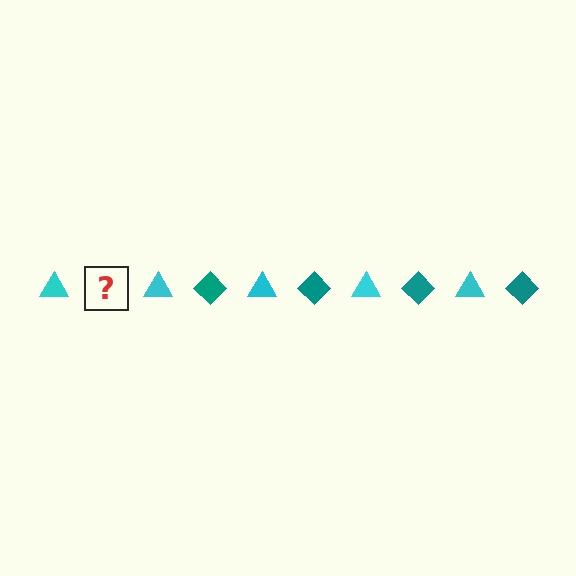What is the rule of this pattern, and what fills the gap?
The rule is that the pattern alternates between cyan triangle and teal diamond. The gap should be filled with a teal diamond.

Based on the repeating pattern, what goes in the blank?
The blank should be a teal diamond.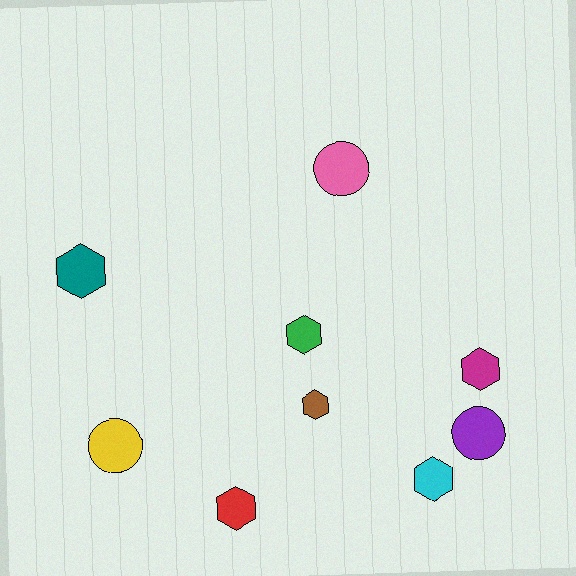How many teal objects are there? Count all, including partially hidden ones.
There is 1 teal object.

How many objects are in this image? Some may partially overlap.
There are 9 objects.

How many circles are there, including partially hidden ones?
There are 3 circles.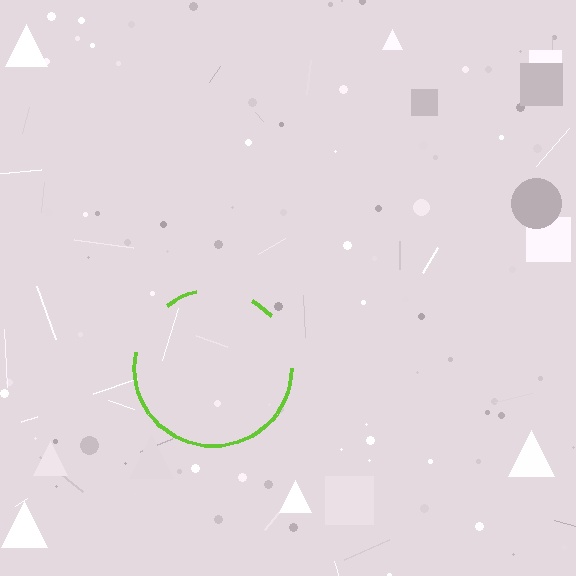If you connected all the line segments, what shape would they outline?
They would outline a circle.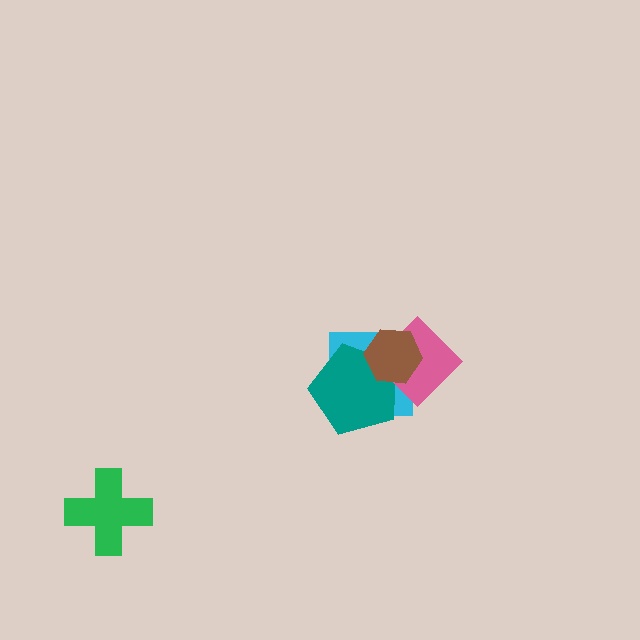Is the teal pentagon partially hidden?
Yes, it is partially covered by another shape.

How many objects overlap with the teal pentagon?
3 objects overlap with the teal pentagon.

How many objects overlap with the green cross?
0 objects overlap with the green cross.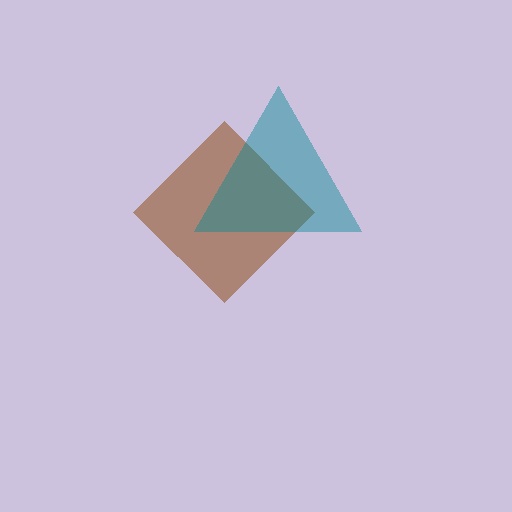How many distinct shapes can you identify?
There are 2 distinct shapes: a brown diamond, a teal triangle.